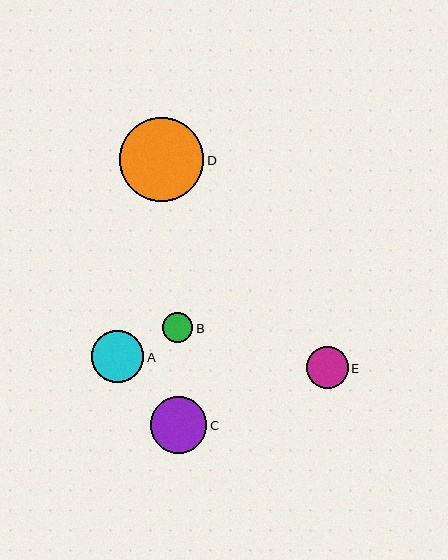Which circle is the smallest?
Circle B is the smallest with a size of approximately 30 pixels.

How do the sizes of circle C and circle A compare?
Circle C and circle A are approximately the same size.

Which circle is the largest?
Circle D is the largest with a size of approximately 84 pixels.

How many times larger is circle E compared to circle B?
Circle E is approximately 1.4 times the size of circle B.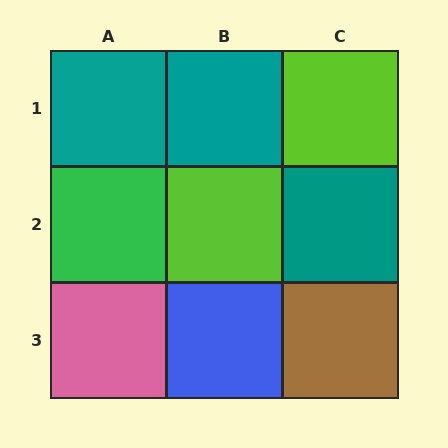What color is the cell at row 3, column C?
Brown.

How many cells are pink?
1 cell is pink.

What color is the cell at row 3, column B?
Blue.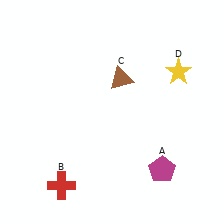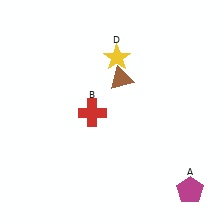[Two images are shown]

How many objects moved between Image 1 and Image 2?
3 objects moved between the two images.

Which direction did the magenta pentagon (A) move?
The magenta pentagon (A) moved right.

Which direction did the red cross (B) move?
The red cross (B) moved up.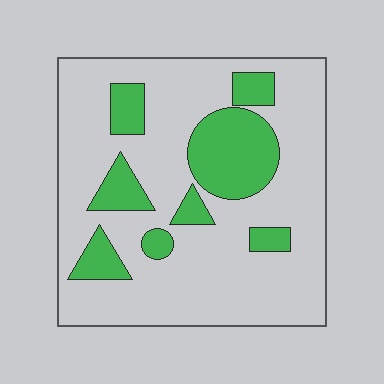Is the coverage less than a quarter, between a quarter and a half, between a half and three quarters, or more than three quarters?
Less than a quarter.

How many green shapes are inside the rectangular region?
8.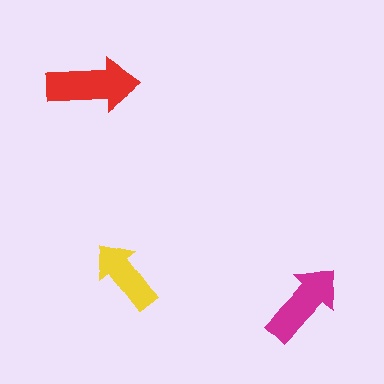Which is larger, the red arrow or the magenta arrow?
The red one.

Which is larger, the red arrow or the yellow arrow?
The red one.